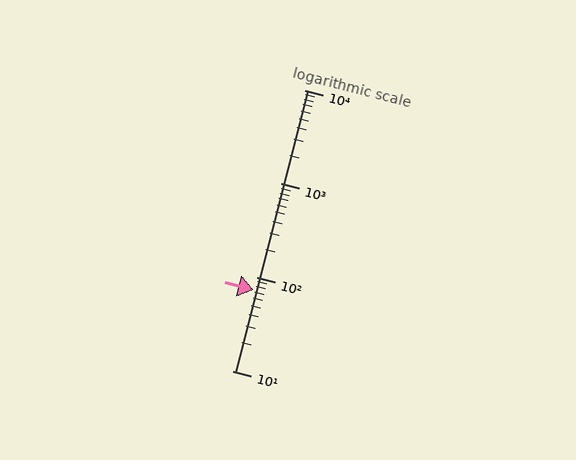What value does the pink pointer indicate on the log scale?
The pointer indicates approximately 73.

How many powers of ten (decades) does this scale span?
The scale spans 3 decades, from 10 to 10000.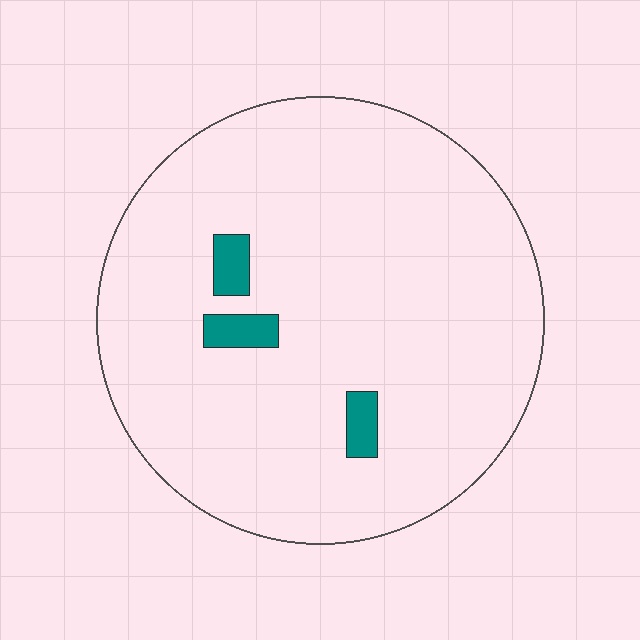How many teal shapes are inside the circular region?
3.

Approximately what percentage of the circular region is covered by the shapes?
Approximately 5%.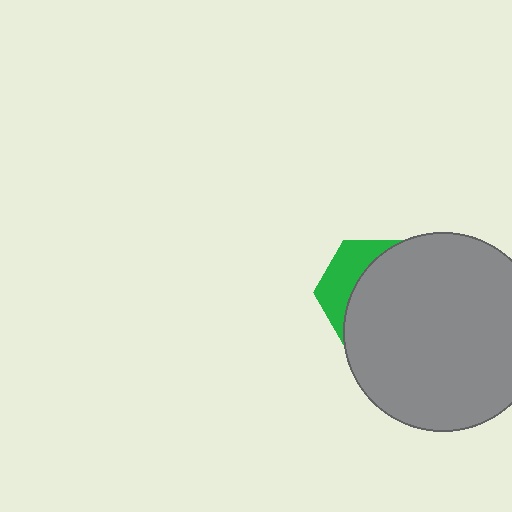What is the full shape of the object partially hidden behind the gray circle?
The partially hidden object is a green hexagon.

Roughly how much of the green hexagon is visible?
A small part of it is visible (roughly 33%).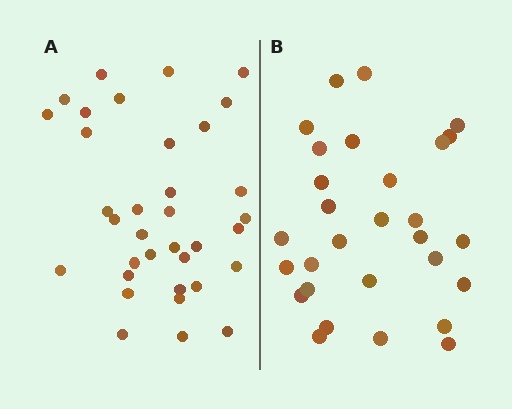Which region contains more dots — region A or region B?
Region A (the left region) has more dots.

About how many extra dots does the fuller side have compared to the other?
Region A has about 6 more dots than region B.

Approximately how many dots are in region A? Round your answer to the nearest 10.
About 40 dots. (The exact count is 35, which rounds to 40.)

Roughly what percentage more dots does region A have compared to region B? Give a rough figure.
About 20% more.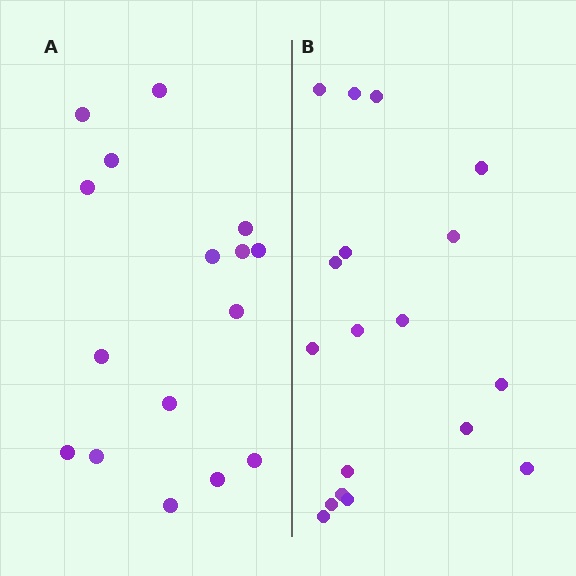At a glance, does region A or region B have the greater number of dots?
Region B (the right region) has more dots.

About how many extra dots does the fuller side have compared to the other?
Region B has just a few more — roughly 2 or 3 more dots than region A.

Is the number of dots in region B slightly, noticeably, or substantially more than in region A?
Region B has only slightly more — the two regions are fairly close. The ratio is roughly 1.1 to 1.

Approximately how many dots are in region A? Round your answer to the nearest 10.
About 20 dots. (The exact count is 16, which rounds to 20.)